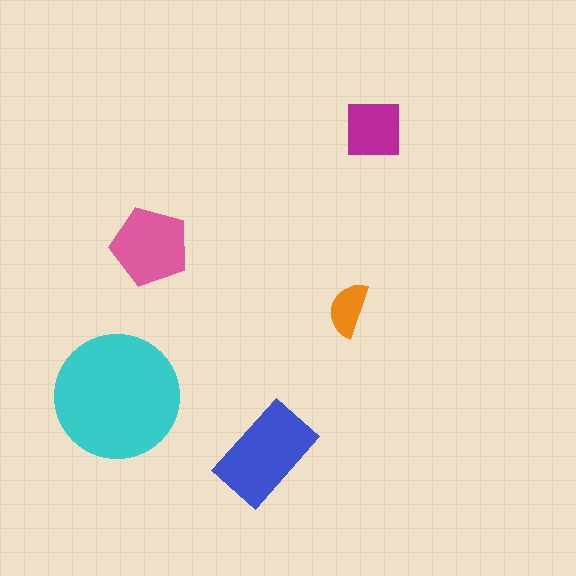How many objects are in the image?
There are 5 objects in the image.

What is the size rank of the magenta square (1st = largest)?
4th.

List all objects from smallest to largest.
The orange semicircle, the magenta square, the pink pentagon, the blue rectangle, the cyan circle.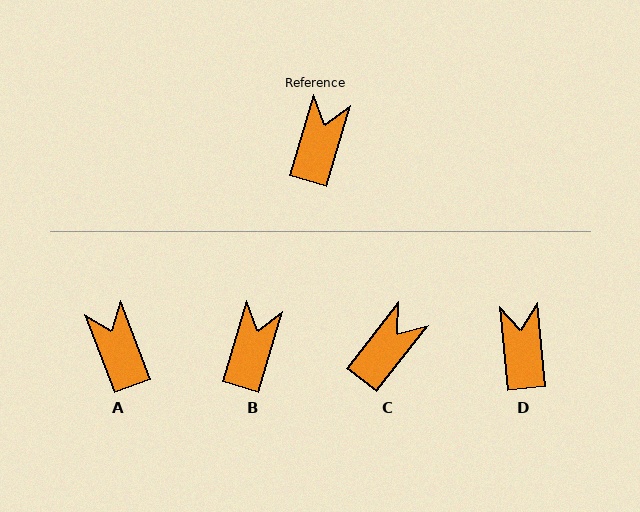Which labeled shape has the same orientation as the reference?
B.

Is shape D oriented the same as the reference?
No, it is off by about 22 degrees.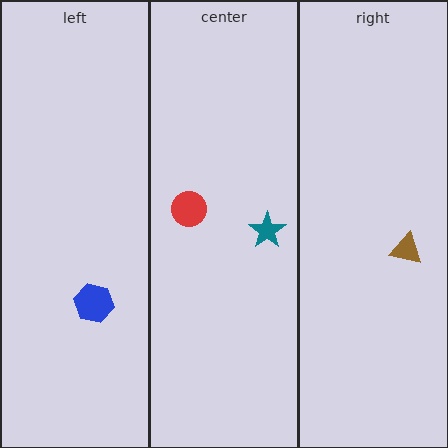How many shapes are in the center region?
2.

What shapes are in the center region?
The teal star, the red circle.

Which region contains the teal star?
The center region.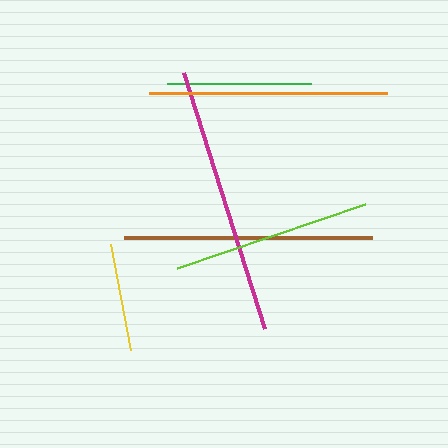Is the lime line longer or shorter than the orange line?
The orange line is longer than the lime line.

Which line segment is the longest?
The magenta line is the longest at approximately 269 pixels.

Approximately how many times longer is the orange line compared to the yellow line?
The orange line is approximately 2.2 times the length of the yellow line.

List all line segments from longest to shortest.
From longest to shortest: magenta, brown, orange, lime, green, yellow.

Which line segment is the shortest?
The yellow line is the shortest at approximately 108 pixels.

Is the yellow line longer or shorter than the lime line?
The lime line is longer than the yellow line.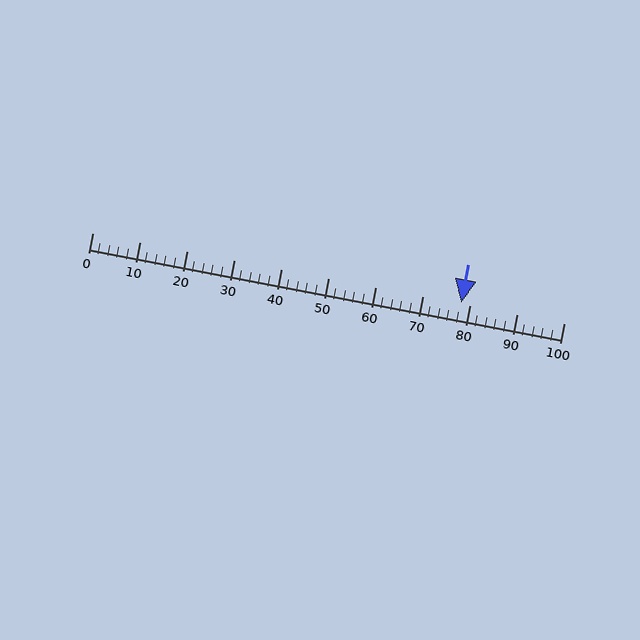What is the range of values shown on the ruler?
The ruler shows values from 0 to 100.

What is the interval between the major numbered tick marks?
The major tick marks are spaced 10 units apart.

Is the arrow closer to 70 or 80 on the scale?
The arrow is closer to 80.